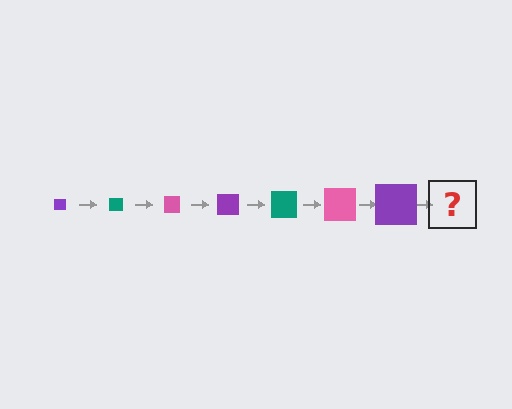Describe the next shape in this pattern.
It should be a teal square, larger than the previous one.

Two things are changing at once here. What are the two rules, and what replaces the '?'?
The two rules are that the square grows larger each step and the color cycles through purple, teal, and pink. The '?' should be a teal square, larger than the previous one.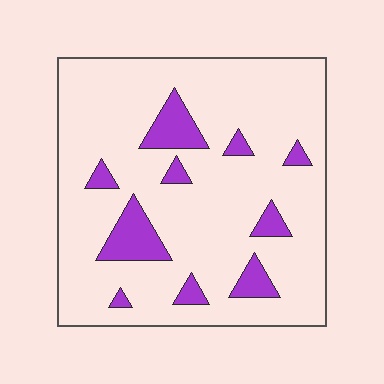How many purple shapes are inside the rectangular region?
10.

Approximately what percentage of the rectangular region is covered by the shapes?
Approximately 15%.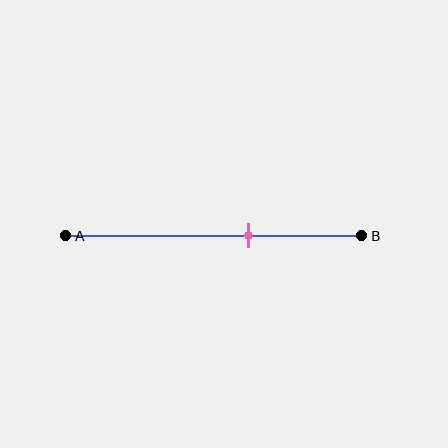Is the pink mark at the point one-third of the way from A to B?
No, the mark is at about 60% from A, not at the 33% one-third point.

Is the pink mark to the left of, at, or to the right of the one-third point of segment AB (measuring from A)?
The pink mark is to the right of the one-third point of segment AB.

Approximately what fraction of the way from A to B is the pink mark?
The pink mark is approximately 60% of the way from A to B.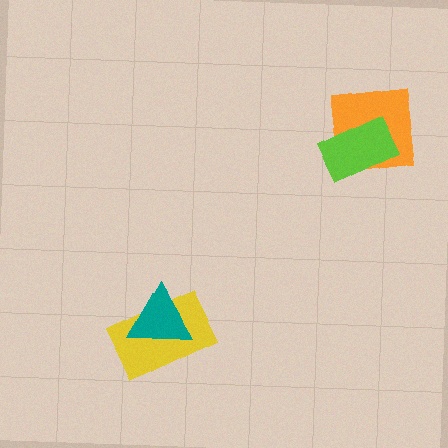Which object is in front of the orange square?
The lime rectangle is in front of the orange square.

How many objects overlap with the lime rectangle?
1 object overlaps with the lime rectangle.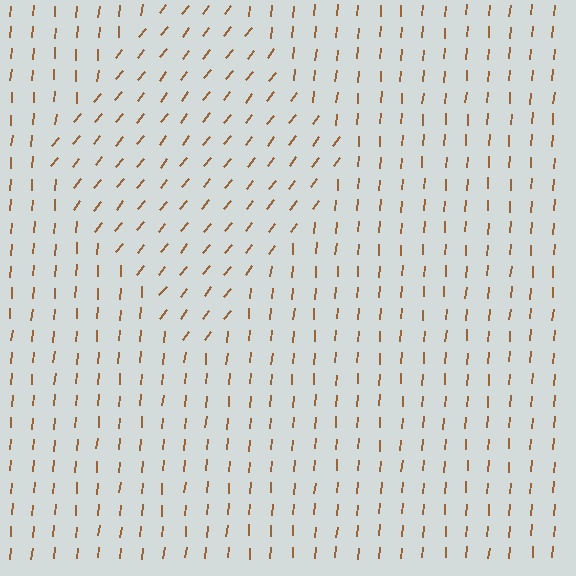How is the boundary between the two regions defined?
The boundary is defined purely by a change in line orientation (approximately 34 degrees difference). All lines are the same color and thickness.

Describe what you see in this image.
The image is filled with small brown line segments. A diamond region in the image has lines oriented differently from the surrounding lines, creating a visible texture boundary.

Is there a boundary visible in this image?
Yes, there is a texture boundary formed by a change in line orientation.